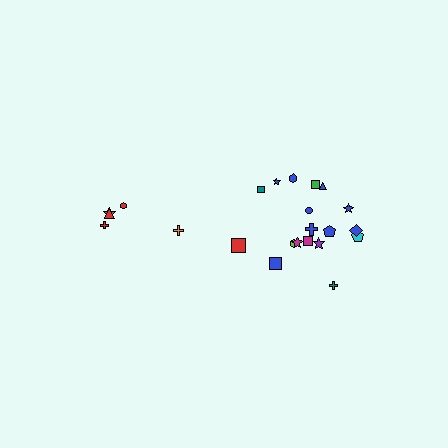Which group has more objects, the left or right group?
The right group.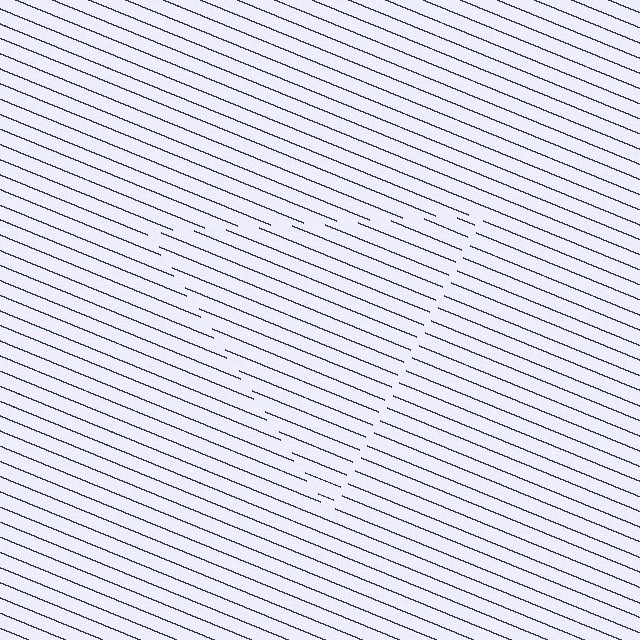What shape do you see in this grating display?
An illusory triangle. The interior of the shape contains the same grating, shifted by half a period — the contour is defined by the phase discontinuity where line-ends from the inner and outer gratings abut.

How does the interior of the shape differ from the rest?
The interior of the shape contains the same grating, shifted by half a period — the contour is defined by the phase discontinuity where line-ends from the inner and outer gratings abut.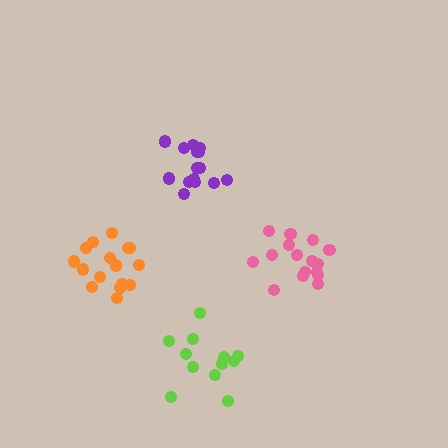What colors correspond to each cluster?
The clusters are colored: pink, orange, lime, purple.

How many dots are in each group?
Group 1: 16 dots, Group 2: 16 dots, Group 3: 12 dots, Group 4: 15 dots (59 total).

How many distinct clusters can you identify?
There are 4 distinct clusters.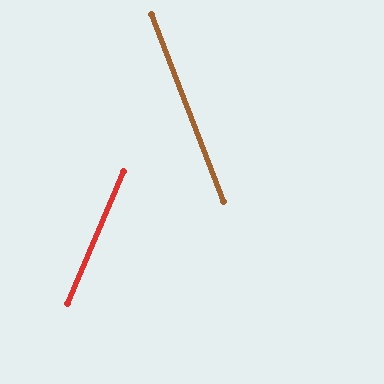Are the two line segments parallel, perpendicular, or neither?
Neither parallel nor perpendicular — they differ by about 44°.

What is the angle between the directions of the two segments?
Approximately 44 degrees.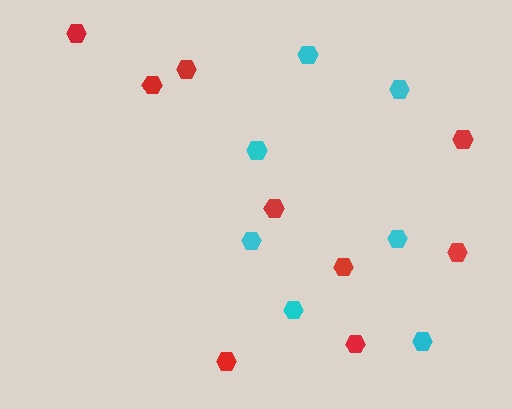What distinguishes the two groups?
There are 2 groups: one group of red hexagons (9) and one group of cyan hexagons (7).